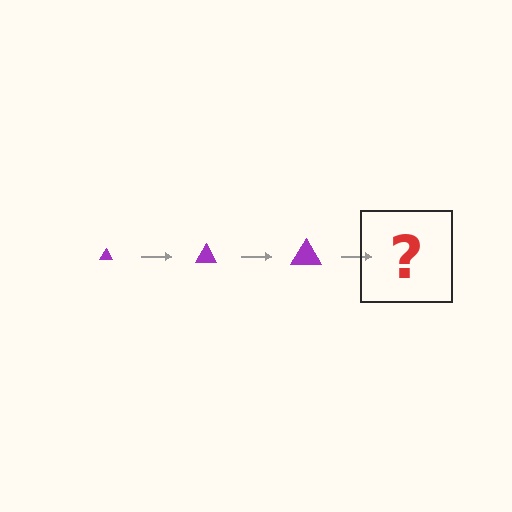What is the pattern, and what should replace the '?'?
The pattern is that the triangle gets progressively larger each step. The '?' should be a purple triangle, larger than the previous one.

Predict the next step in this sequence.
The next step is a purple triangle, larger than the previous one.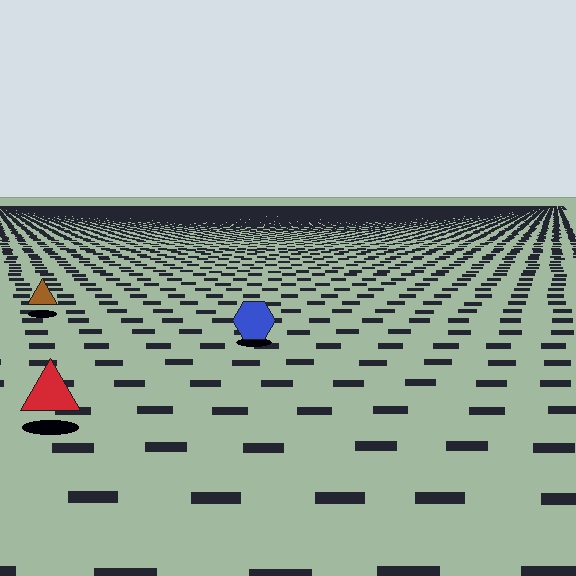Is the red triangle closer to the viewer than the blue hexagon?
Yes. The red triangle is closer — you can tell from the texture gradient: the ground texture is coarser near it.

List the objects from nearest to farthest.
From nearest to farthest: the red triangle, the blue hexagon, the brown triangle.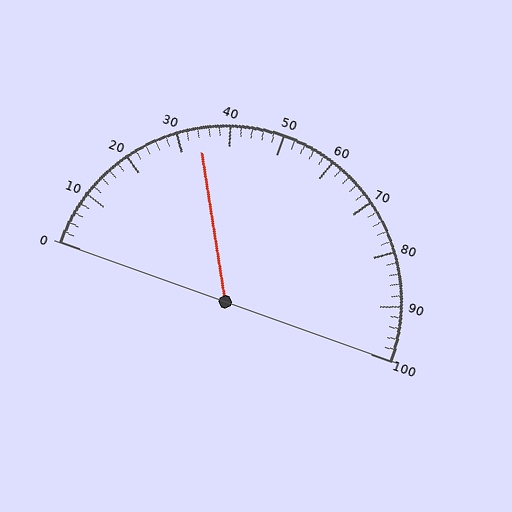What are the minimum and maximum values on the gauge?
The gauge ranges from 0 to 100.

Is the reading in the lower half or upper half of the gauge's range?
The reading is in the lower half of the range (0 to 100).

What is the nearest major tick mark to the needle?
The nearest major tick mark is 30.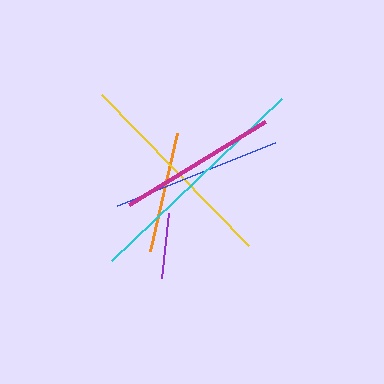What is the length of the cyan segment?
The cyan segment is approximately 235 pixels long.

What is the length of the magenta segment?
The magenta segment is approximately 159 pixels long.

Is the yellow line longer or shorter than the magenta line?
The yellow line is longer than the magenta line.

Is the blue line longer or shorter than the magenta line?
The blue line is longer than the magenta line.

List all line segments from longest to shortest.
From longest to shortest: cyan, yellow, blue, magenta, orange, purple.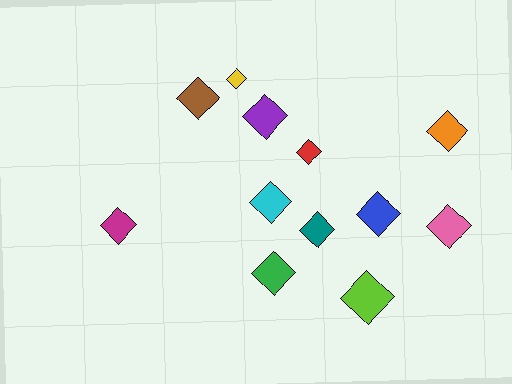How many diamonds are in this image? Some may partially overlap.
There are 12 diamonds.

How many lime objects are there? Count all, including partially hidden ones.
There is 1 lime object.